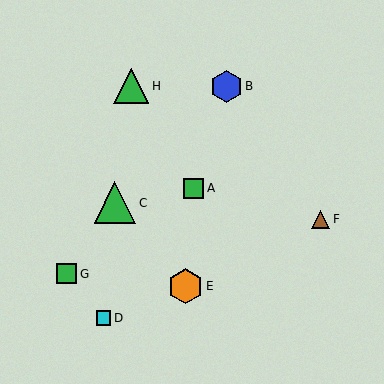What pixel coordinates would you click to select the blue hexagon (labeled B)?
Click at (226, 86) to select the blue hexagon B.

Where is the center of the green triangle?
The center of the green triangle is at (115, 203).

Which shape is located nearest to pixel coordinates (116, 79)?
The green triangle (labeled H) at (131, 86) is nearest to that location.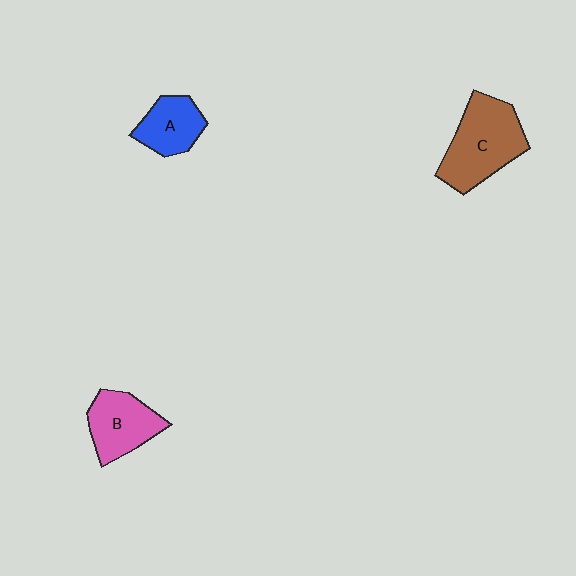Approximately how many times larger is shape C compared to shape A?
Approximately 1.8 times.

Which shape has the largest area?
Shape C (brown).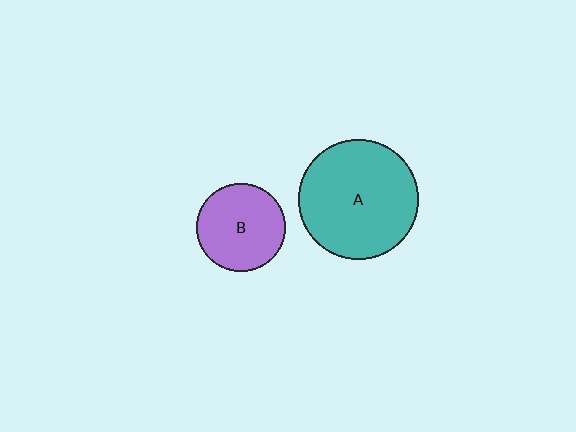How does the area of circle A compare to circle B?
Approximately 1.8 times.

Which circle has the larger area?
Circle A (teal).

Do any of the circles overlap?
No, none of the circles overlap.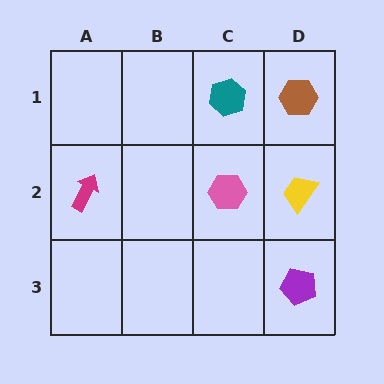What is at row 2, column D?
A yellow trapezoid.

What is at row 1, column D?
A brown hexagon.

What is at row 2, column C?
A pink hexagon.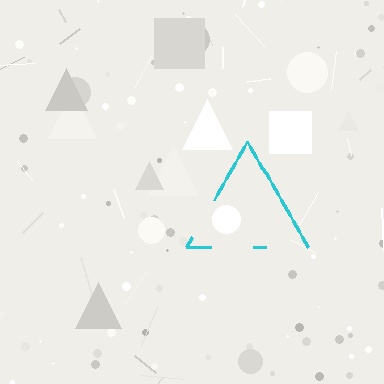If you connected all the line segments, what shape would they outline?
They would outline a triangle.